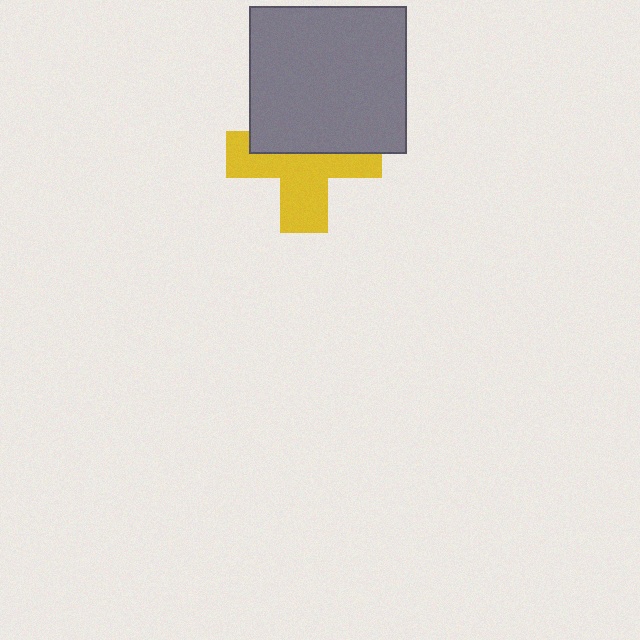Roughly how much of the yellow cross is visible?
About half of it is visible (roughly 56%).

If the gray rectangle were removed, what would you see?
You would see the complete yellow cross.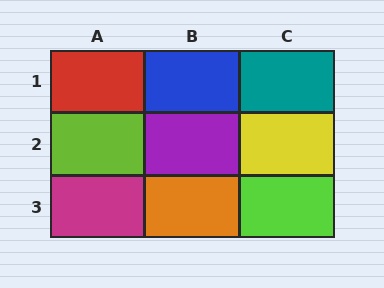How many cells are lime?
2 cells are lime.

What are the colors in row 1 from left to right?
Red, blue, teal.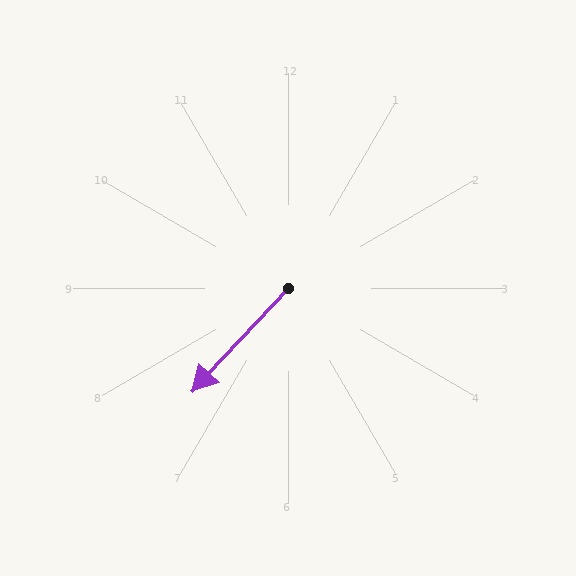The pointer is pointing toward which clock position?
Roughly 7 o'clock.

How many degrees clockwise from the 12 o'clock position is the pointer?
Approximately 223 degrees.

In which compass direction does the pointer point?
Southwest.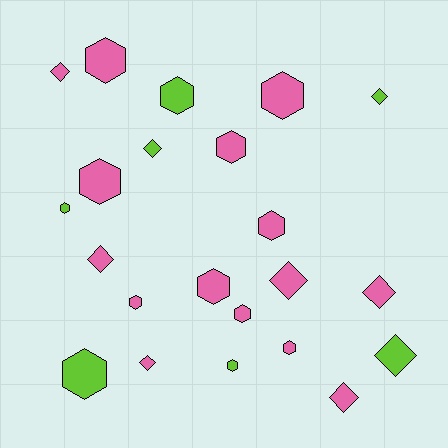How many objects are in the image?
There are 22 objects.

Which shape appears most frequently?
Hexagon, with 13 objects.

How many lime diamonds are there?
There are 3 lime diamonds.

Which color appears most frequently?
Pink, with 15 objects.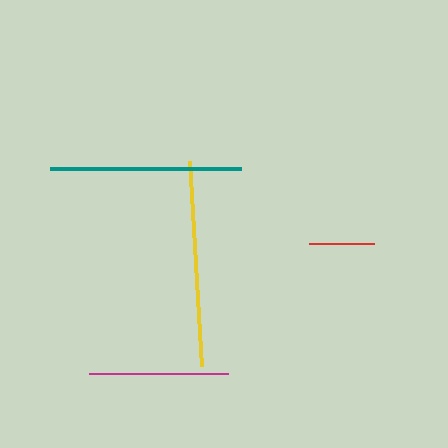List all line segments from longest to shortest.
From longest to shortest: yellow, teal, magenta, red.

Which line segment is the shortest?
The red line is the shortest at approximately 64 pixels.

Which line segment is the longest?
The yellow line is the longest at approximately 205 pixels.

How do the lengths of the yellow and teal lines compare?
The yellow and teal lines are approximately the same length.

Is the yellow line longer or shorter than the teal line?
The yellow line is longer than the teal line.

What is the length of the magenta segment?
The magenta segment is approximately 139 pixels long.